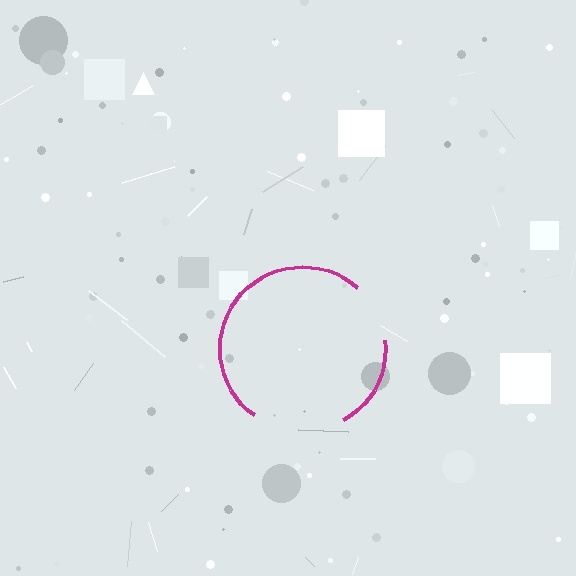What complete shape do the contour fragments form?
The contour fragments form a circle.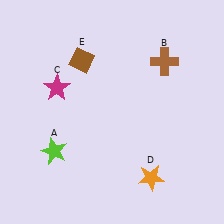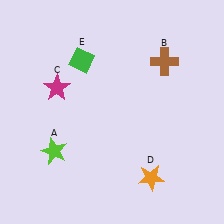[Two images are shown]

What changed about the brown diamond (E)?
In Image 1, E is brown. In Image 2, it changed to green.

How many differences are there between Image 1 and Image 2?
There is 1 difference between the two images.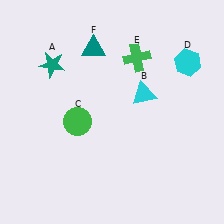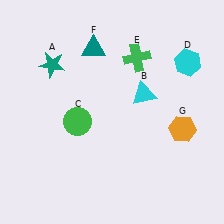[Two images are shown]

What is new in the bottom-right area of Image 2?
An orange hexagon (G) was added in the bottom-right area of Image 2.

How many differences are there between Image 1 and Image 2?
There is 1 difference between the two images.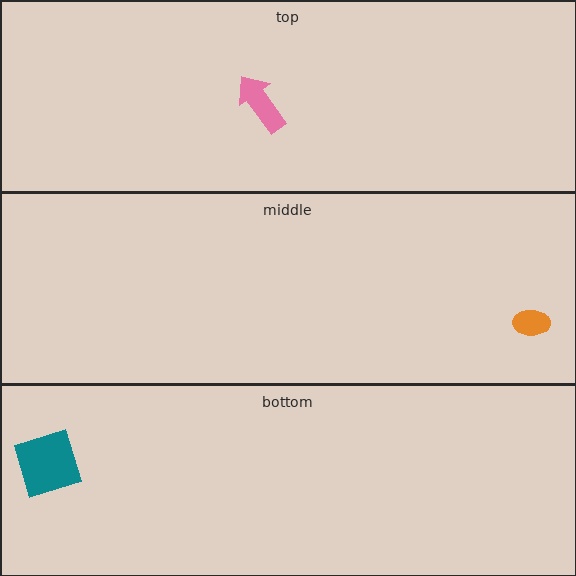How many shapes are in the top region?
1.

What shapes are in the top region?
The pink arrow.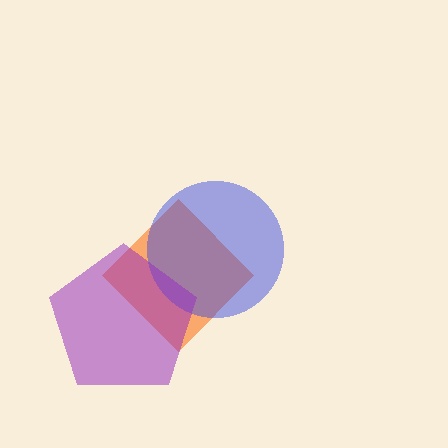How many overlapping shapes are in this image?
There are 3 overlapping shapes in the image.